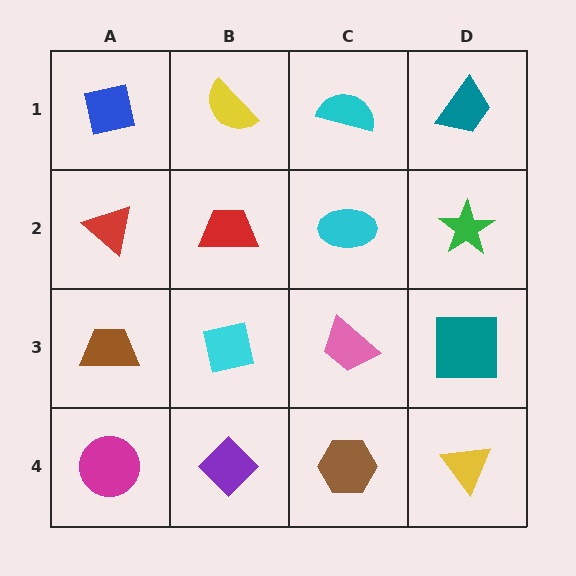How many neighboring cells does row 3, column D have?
3.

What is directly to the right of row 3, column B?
A pink trapezoid.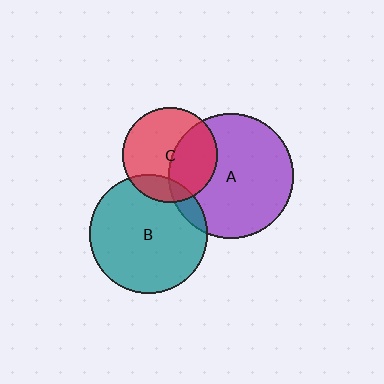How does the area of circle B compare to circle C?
Approximately 1.6 times.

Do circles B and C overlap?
Yes.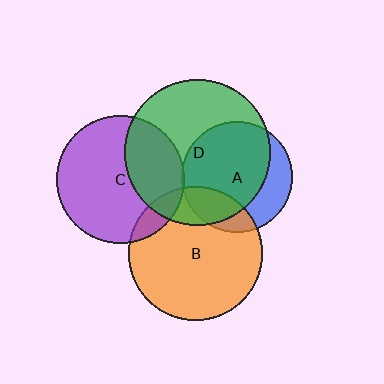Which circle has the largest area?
Circle D (green).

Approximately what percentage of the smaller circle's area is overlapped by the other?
Approximately 20%.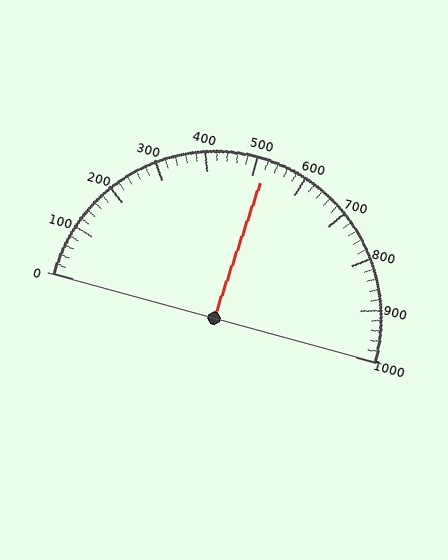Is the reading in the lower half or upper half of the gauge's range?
The reading is in the upper half of the range (0 to 1000).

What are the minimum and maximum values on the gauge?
The gauge ranges from 0 to 1000.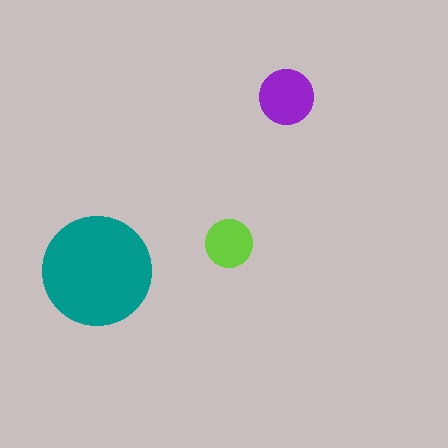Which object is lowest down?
The teal circle is bottommost.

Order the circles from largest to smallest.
the teal one, the purple one, the lime one.